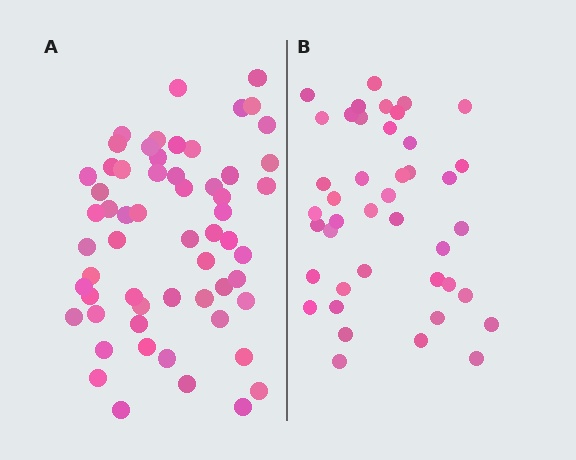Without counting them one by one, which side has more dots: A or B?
Region A (the left region) has more dots.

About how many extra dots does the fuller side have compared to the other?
Region A has approximately 15 more dots than region B.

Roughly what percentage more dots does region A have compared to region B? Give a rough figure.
About 40% more.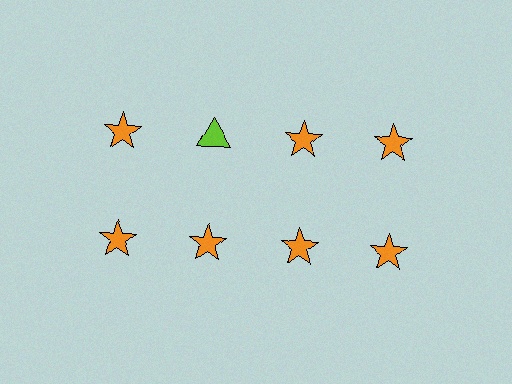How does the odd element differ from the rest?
It differs in both color (lime instead of orange) and shape (triangle instead of star).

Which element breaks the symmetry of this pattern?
The lime triangle in the top row, second from left column breaks the symmetry. All other shapes are orange stars.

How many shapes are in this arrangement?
There are 8 shapes arranged in a grid pattern.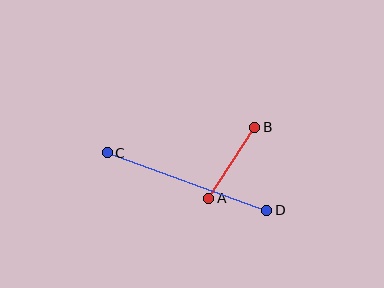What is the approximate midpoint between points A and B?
The midpoint is at approximately (232, 163) pixels.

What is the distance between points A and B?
The distance is approximately 84 pixels.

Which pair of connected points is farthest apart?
Points C and D are farthest apart.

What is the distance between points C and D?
The distance is approximately 170 pixels.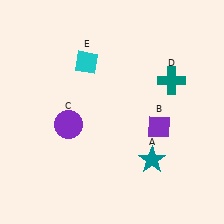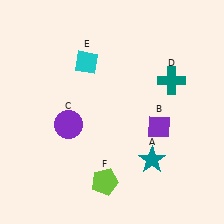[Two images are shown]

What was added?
A lime pentagon (F) was added in Image 2.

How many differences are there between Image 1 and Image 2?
There is 1 difference between the two images.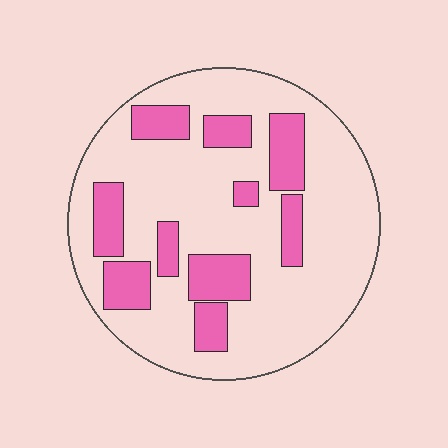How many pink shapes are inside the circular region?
10.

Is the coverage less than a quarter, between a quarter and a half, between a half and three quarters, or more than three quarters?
Less than a quarter.